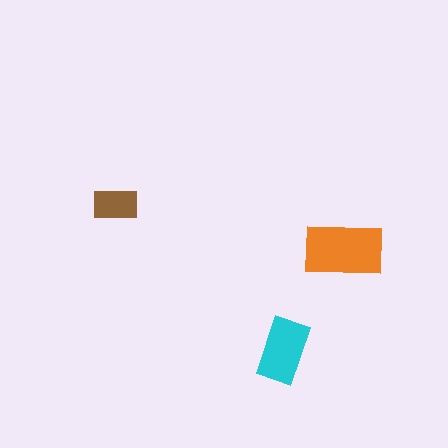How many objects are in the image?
There are 3 objects in the image.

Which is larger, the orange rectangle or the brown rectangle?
The orange one.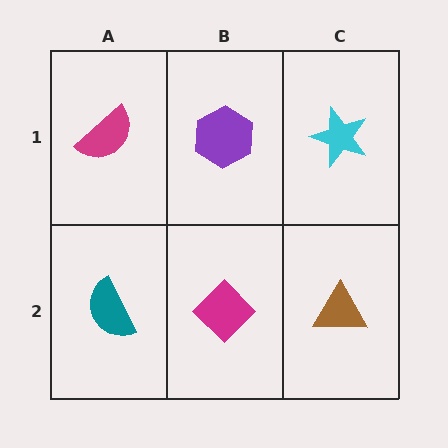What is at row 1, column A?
A magenta semicircle.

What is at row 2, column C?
A brown triangle.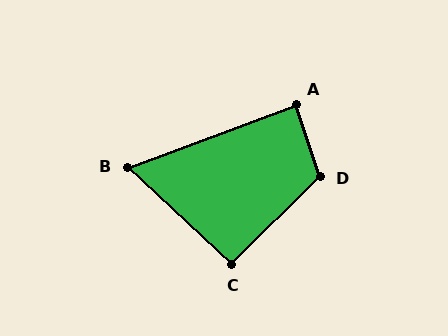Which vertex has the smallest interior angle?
B, at approximately 64 degrees.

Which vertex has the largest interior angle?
D, at approximately 116 degrees.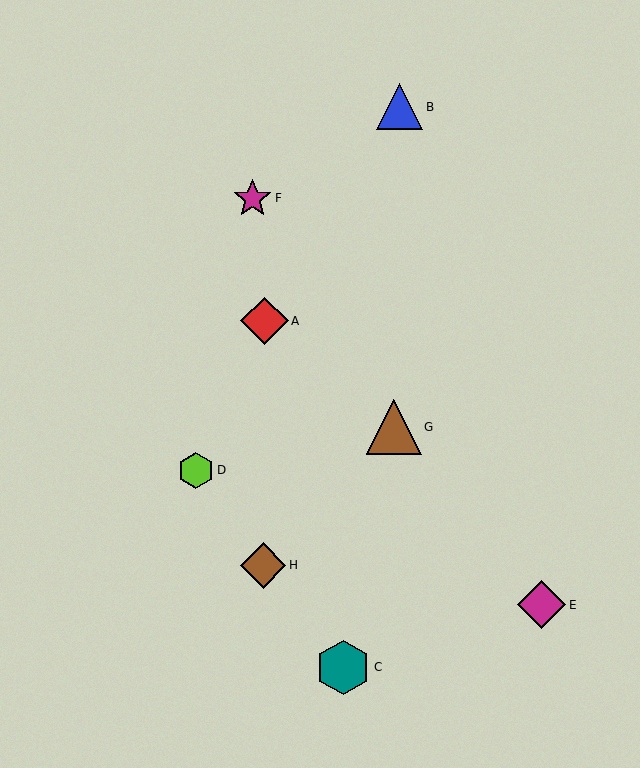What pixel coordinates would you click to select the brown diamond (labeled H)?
Click at (263, 565) to select the brown diamond H.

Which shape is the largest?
The brown triangle (labeled G) is the largest.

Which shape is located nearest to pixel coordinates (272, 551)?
The brown diamond (labeled H) at (263, 565) is nearest to that location.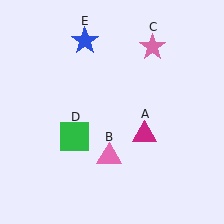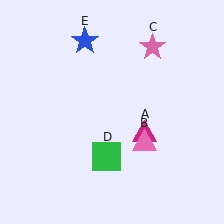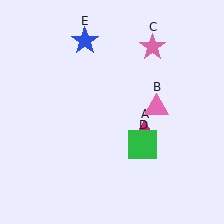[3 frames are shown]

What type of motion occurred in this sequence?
The pink triangle (object B), green square (object D) rotated counterclockwise around the center of the scene.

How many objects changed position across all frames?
2 objects changed position: pink triangle (object B), green square (object D).